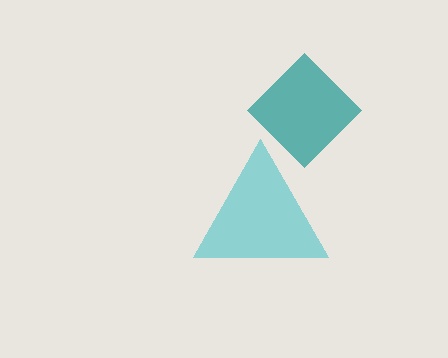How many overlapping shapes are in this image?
There are 2 overlapping shapes in the image.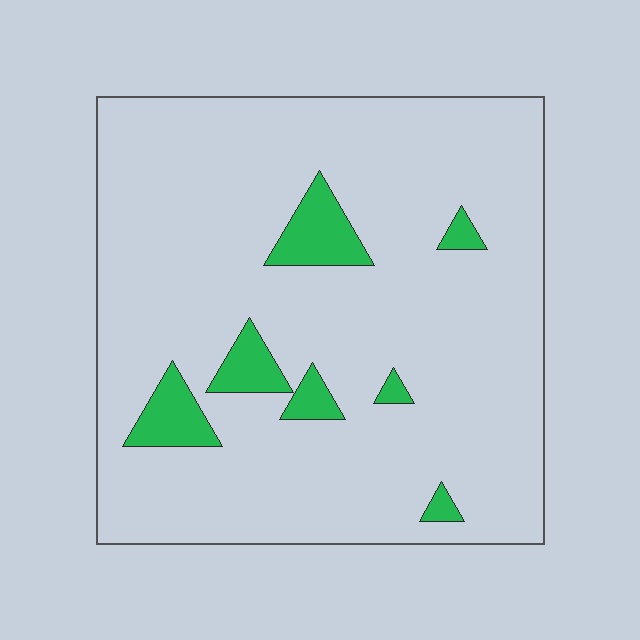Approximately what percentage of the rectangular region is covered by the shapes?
Approximately 10%.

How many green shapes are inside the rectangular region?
7.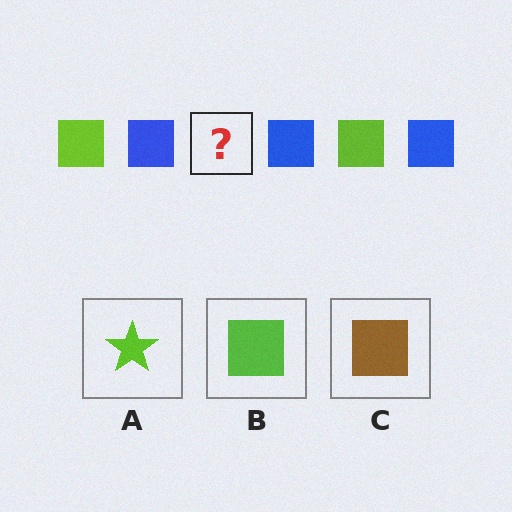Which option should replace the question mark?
Option B.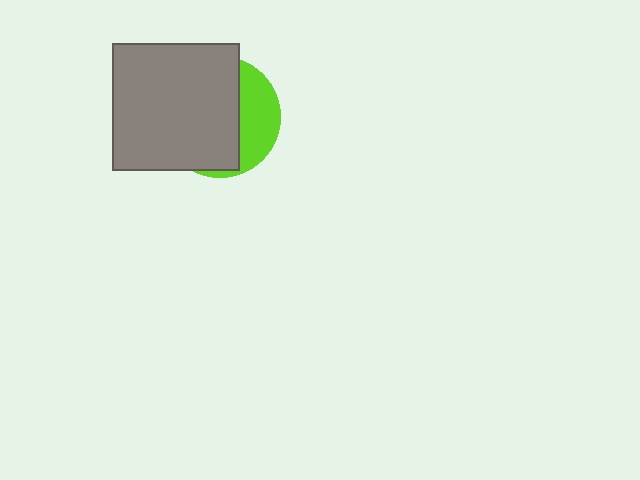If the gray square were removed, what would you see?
You would see the complete lime circle.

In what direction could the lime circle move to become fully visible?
The lime circle could move right. That would shift it out from behind the gray square entirely.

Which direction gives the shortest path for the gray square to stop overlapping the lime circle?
Moving left gives the shortest separation.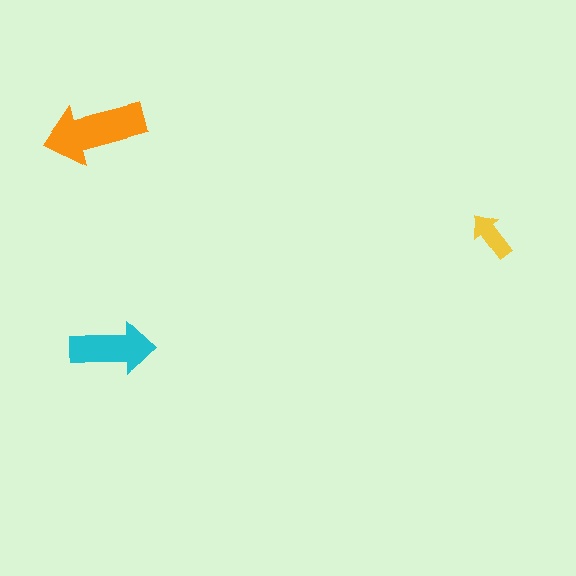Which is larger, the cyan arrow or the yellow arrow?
The cyan one.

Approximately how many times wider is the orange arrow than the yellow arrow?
About 2 times wider.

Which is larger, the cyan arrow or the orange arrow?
The orange one.